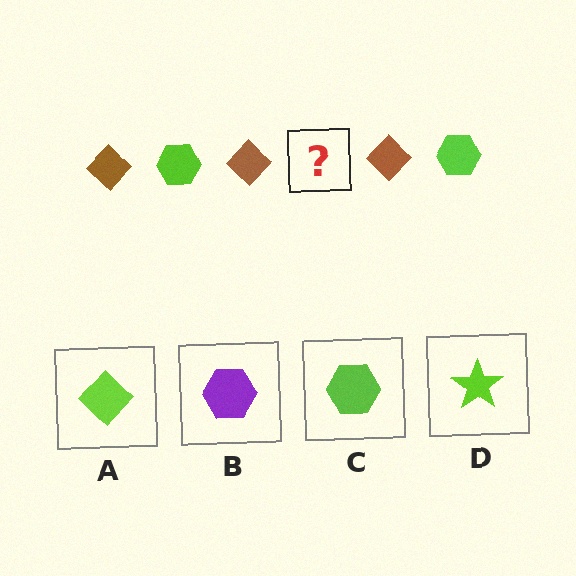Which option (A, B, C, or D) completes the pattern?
C.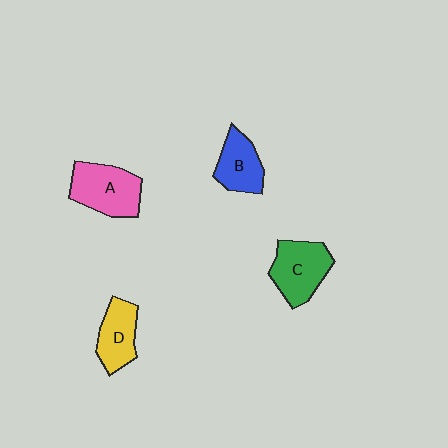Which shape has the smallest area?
Shape B (blue).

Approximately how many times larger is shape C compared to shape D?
Approximately 1.3 times.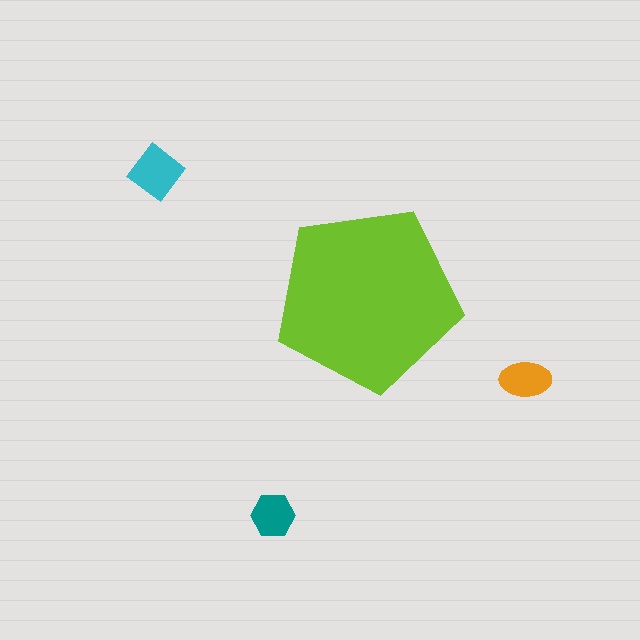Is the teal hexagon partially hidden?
No, the teal hexagon is fully visible.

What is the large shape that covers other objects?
A lime pentagon.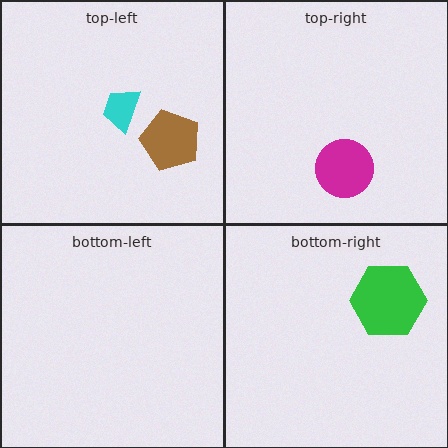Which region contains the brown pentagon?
The top-left region.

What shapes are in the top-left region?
The cyan trapezoid, the brown pentagon.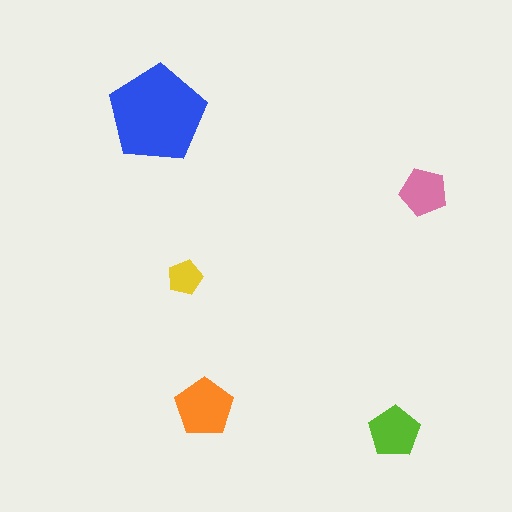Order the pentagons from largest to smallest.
the blue one, the orange one, the lime one, the pink one, the yellow one.